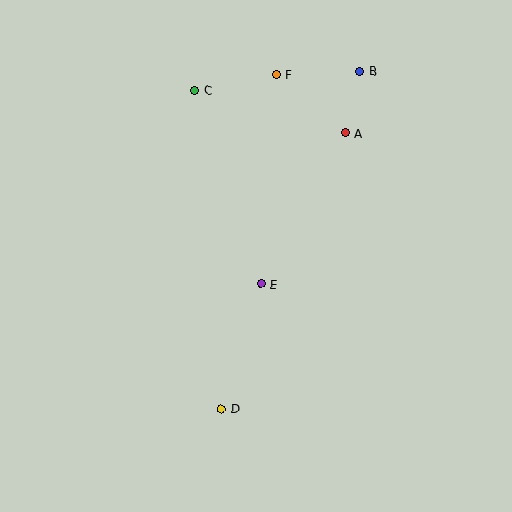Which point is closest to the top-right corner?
Point B is closest to the top-right corner.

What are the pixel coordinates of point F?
Point F is at (276, 75).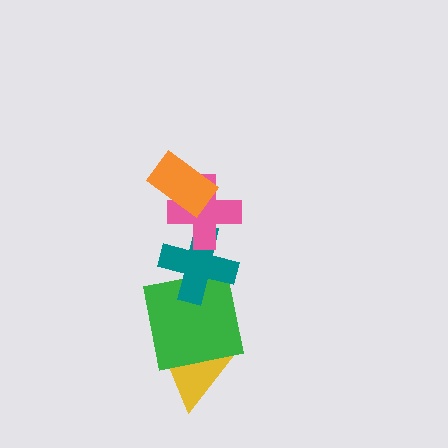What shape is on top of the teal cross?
The pink cross is on top of the teal cross.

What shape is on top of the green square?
The teal cross is on top of the green square.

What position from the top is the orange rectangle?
The orange rectangle is 1st from the top.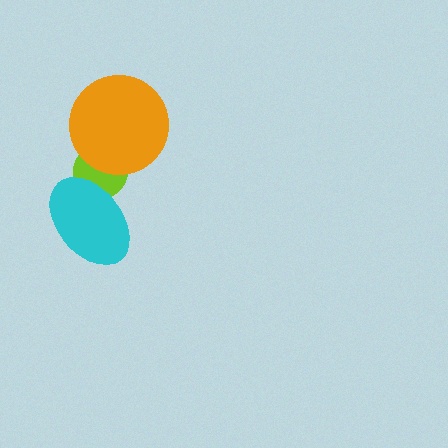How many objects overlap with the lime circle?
2 objects overlap with the lime circle.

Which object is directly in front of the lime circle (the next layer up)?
The orange circle is directly in front of the lime circle.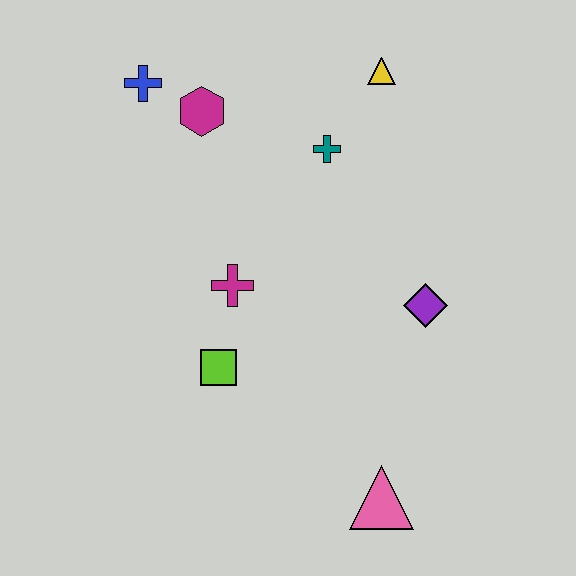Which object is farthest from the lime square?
The yellow triangle is farthest from the lime square.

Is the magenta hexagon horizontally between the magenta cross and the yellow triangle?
No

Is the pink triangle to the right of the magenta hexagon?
Yes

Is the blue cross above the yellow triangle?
No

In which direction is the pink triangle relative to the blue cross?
The pink triangle is below the blue cross.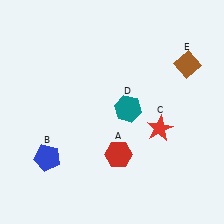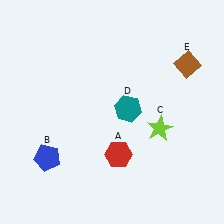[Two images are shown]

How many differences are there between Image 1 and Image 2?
There is 1 difference between the two images.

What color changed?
The star (C) changed from red in Image 1 to lime in Image 2.